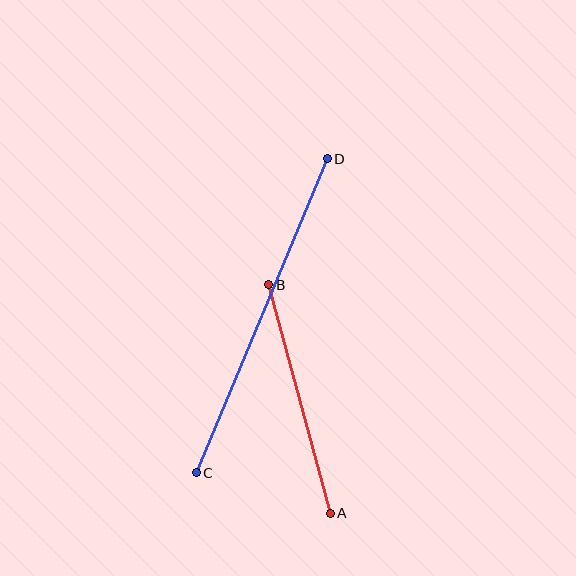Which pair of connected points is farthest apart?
Points C and D are farthest apart.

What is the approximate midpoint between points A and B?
The midpoint is at approximately (300, 399) pixels.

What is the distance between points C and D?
The distance is approximately 340 pixels.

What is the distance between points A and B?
The distance is approximately 237 pixels.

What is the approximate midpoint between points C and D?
The midpoint is at approximately (262, 316) pixels.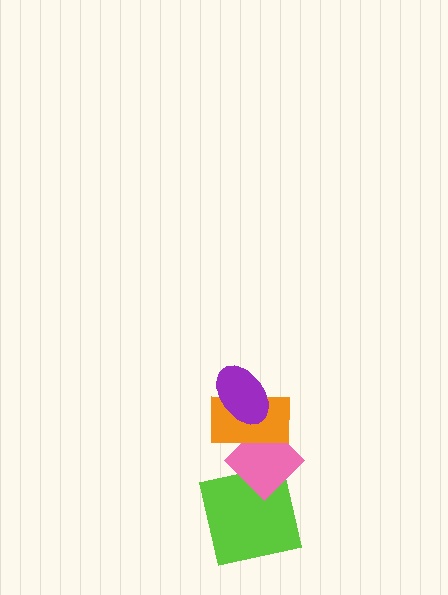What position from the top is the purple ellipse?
The purple ellipse is 1st from the top.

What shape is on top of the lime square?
The pink diamond is on top of the lime square.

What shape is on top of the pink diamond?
The orange rectangle is on top of the pink diamond.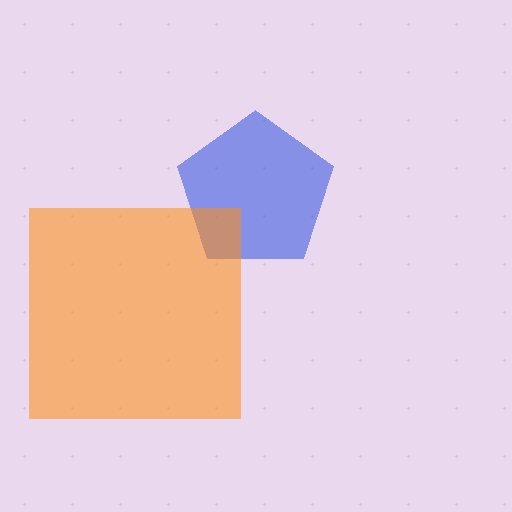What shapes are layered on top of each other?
The layered shapes are: a blue pentagon, an orange square.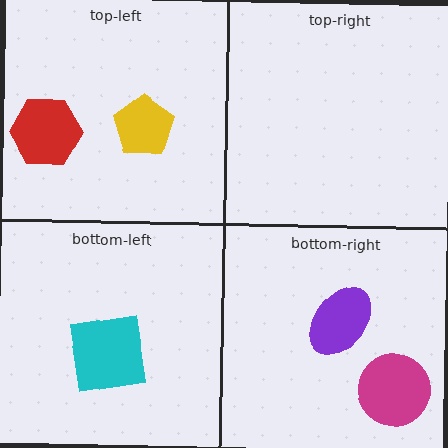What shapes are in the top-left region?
The yellow pentagon, the red hexagon.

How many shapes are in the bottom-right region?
2.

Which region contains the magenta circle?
The bottom-right region.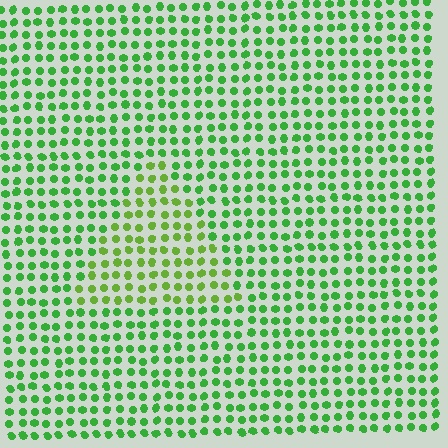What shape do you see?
I see a triangle.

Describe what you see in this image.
The image is filled with small green elements in a uniform arrangement. A triangle-shaped region is visible where the elements are tinted to a slightly different hue, forming a subtle color boundary.